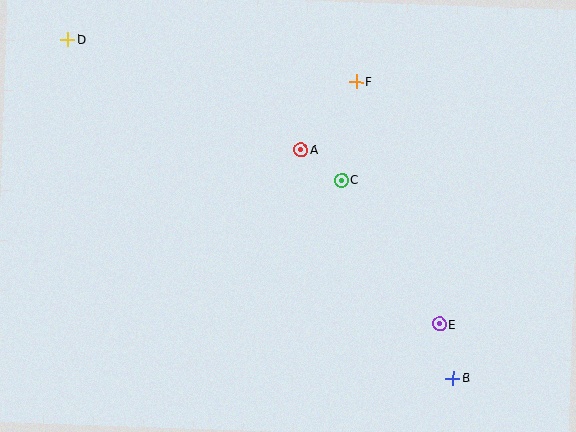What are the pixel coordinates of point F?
Point F is at (356, 81).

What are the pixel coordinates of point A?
Point A is at (301, 150).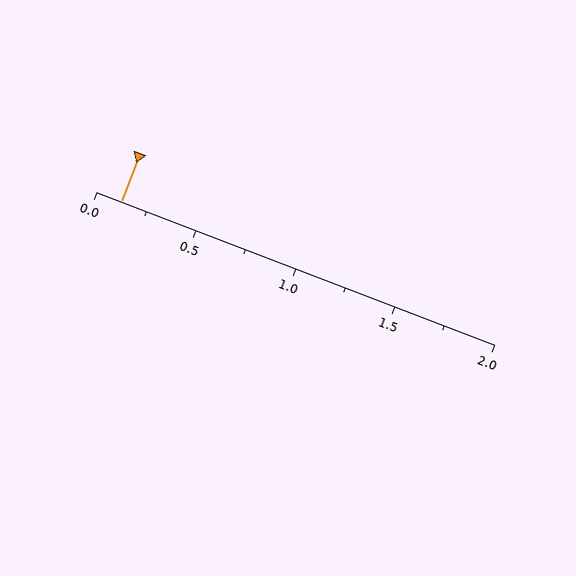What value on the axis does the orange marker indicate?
The marker indicates approximately 0.12.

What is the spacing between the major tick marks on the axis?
The major ticks are spaced 0.5 apart.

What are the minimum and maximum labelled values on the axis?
The axis runs from 0.0 to 2.0.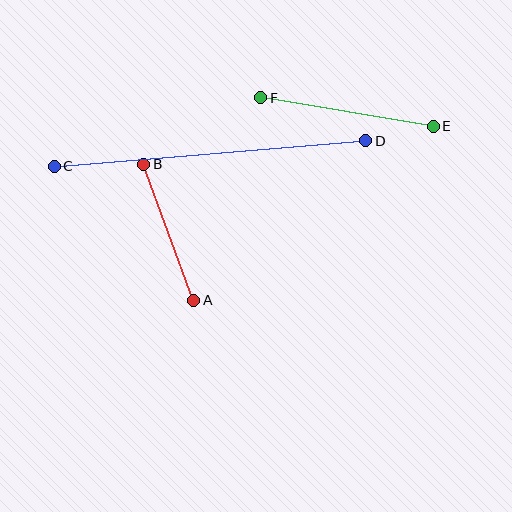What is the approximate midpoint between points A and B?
The midpoint is at approximately (169, 232) pixels.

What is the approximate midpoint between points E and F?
The midpoint is at approximately (347, 112) pixels.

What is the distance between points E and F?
The distance is approximately 175 pixels.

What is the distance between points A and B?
The distance is approximately 145 pixels.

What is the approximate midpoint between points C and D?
The midpoint is at approximately (210, 153) pixels.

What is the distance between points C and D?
The distance is approximately 312 pixels.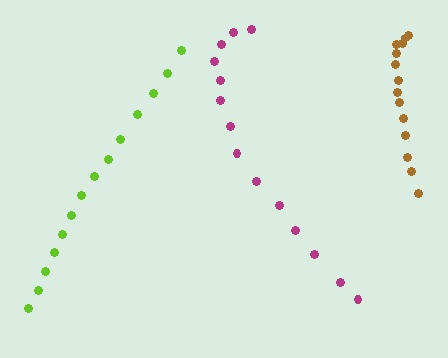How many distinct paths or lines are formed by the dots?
There are 3 distinct paths.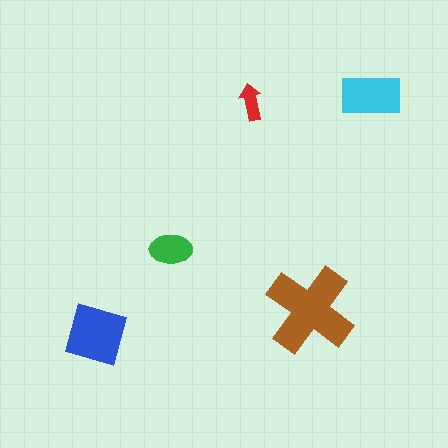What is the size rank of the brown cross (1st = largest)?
1st.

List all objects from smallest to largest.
The red arrow, the green ellipse, the cyan rectangle, the blue square, the brown cross.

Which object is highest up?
The cyan rectangle is topmost.